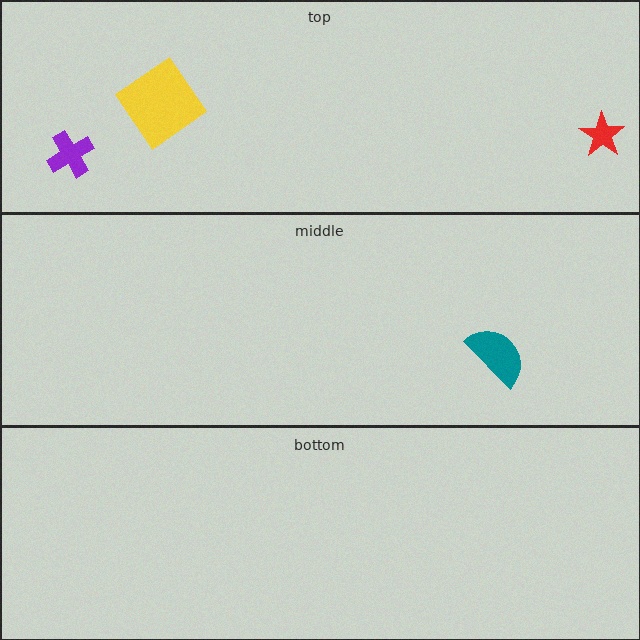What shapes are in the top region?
The yellow diamond, the red star, the purple cross.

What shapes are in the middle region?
The teal semicircle.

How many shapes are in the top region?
3.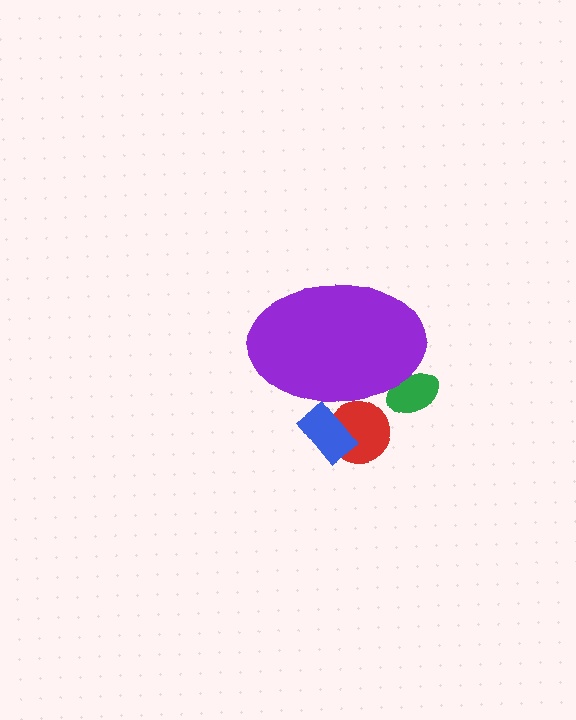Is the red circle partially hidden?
Yes, the red circle is partially hidden behind the purple ellipse.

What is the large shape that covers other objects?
A purple ellipse.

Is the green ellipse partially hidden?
Yes, the green ellipse is partially hidden behind the purple ellipse.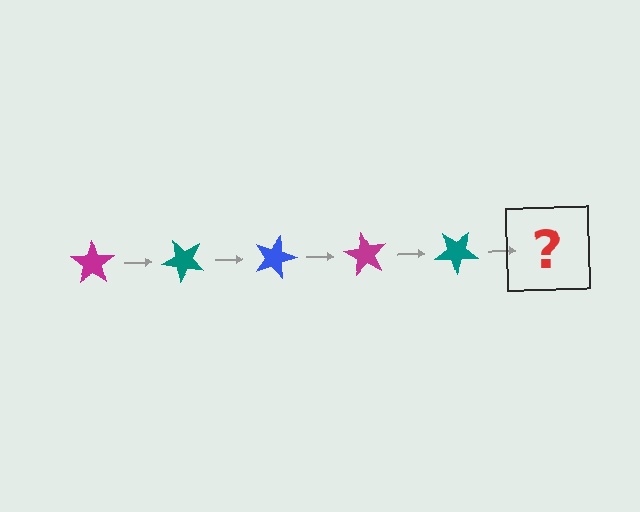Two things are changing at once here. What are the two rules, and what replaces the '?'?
The two rules are that it rotates 45 degrees each step and the color cycles through magenta, teal, and blue. The '?' should be a blue star, rotated 225 degrees from the start.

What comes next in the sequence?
The next element should be a blue star, rotated 225 degrees from the start.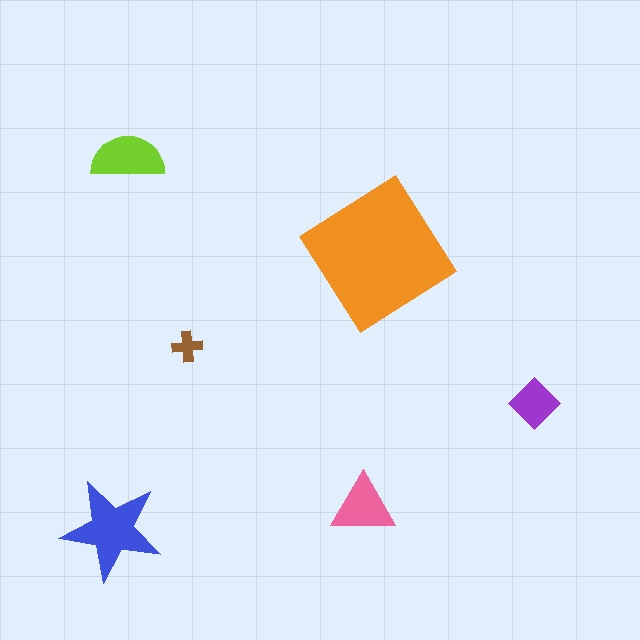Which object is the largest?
The orange diamond.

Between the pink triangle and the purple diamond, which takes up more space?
The pink triangle.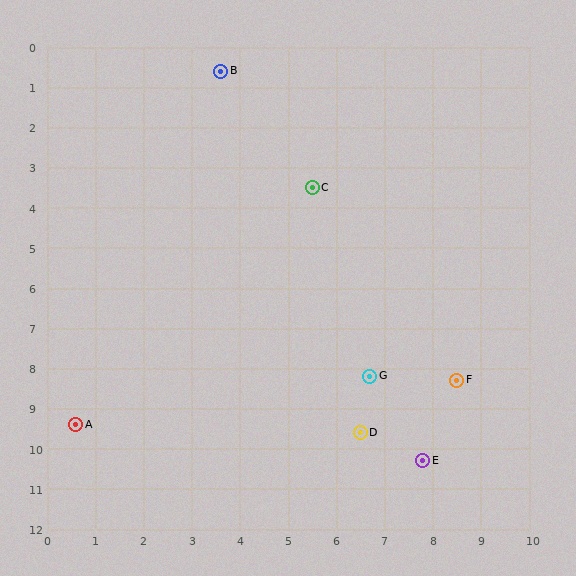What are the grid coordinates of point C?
Point C is at approximately (5.5, 3.5).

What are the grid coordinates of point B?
Point B is at approximately (3.6, 0.6).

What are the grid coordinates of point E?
Point E is at approximately (7.8, 10.3).